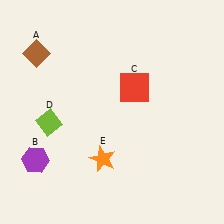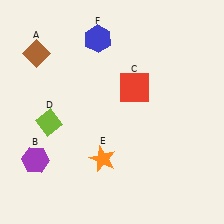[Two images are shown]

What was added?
A blue hexagon (F) was added in Image 2.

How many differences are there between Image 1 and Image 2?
There is 1 difference between the two images.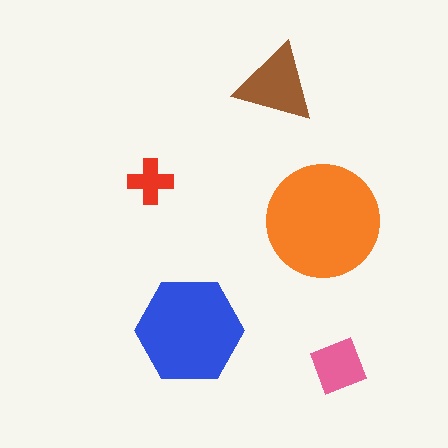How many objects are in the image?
There are 5 objects in the image.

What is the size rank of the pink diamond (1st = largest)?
4th.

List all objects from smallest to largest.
The red cross, the pink diamond, the brown triangle, the blue hexagon, the orange circle.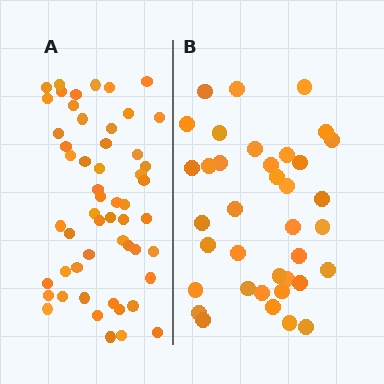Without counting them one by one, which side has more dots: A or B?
Region A (the left region) has more dots.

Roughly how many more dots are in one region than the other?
Region A has approximately 15 more dots than region B.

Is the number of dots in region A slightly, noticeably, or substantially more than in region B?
Region A has substantially more. The ratio is roughly 1.5 to 1.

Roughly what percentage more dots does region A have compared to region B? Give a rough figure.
About 45% more.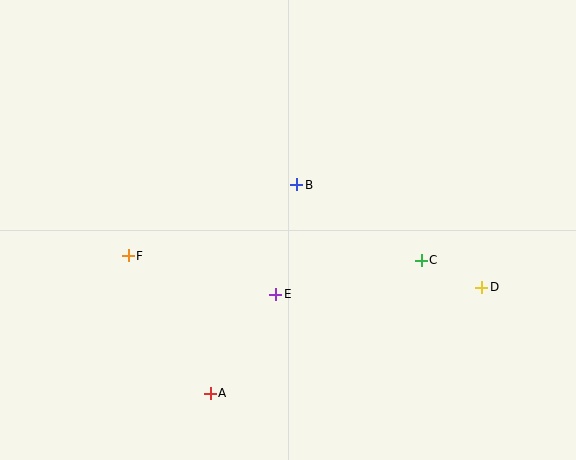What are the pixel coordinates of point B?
Point B is at (297, 185).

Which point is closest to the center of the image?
Point B at (297, 185) is closest to the center.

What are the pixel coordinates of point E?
Point E is at (276, 294).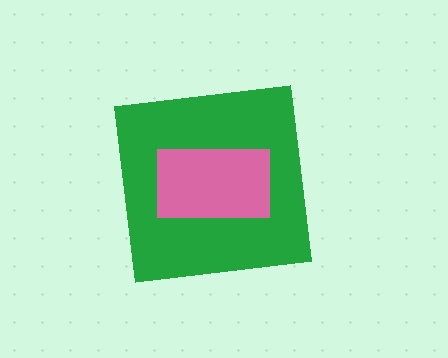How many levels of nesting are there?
2.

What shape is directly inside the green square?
The pink rectangle.